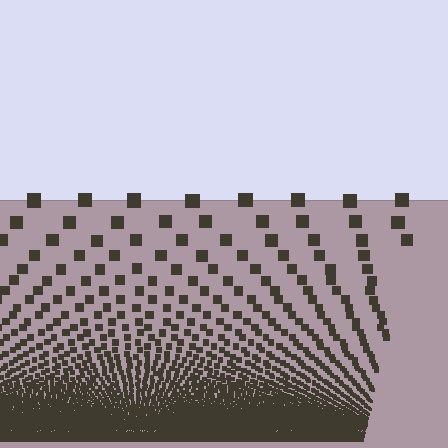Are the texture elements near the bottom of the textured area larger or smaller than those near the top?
Smaller. The gradient is inverted — elements near the bottom are smaller and denser.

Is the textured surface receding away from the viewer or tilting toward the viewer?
The surface appears to tilt toward the viewer. Texture elements get larger and sparser toward the top.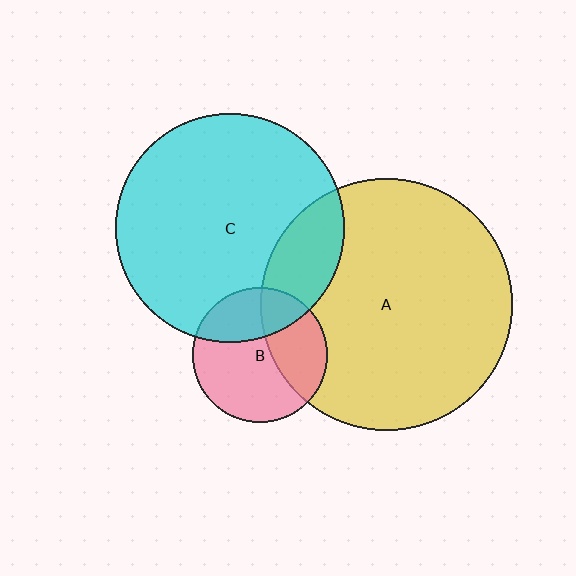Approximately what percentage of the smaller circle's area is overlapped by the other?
Approximately 20%.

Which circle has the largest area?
Circle A (yellow).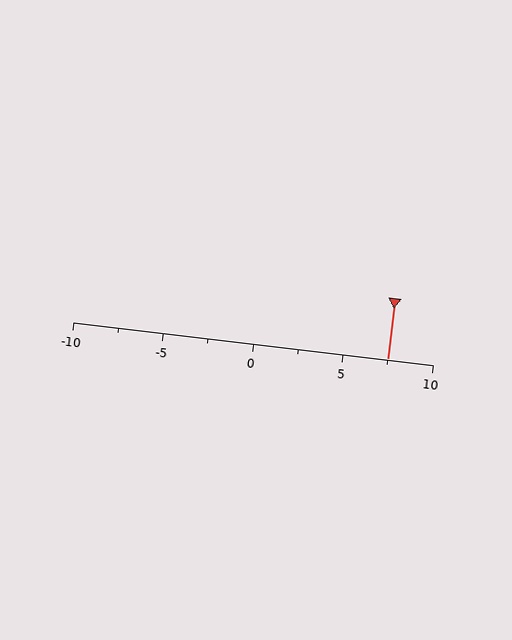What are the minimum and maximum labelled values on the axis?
The axis runs from -10 to 10.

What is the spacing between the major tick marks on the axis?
The major ticks are spaced 5 apart.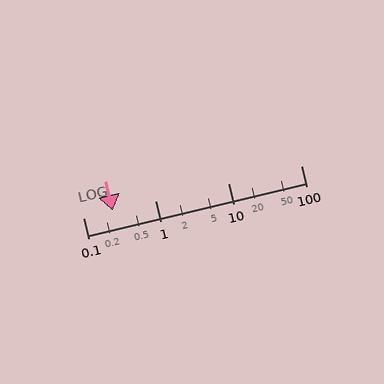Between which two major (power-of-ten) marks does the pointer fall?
The pointer is between 0.1 and 1.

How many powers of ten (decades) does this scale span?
The scale spans 3 decades, from 0.1 to 100.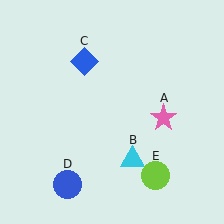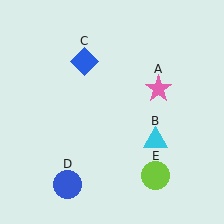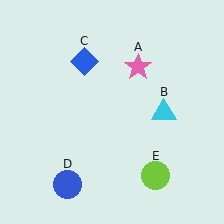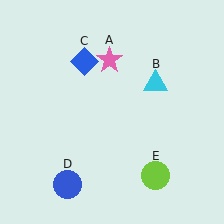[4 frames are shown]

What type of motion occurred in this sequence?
The pink star (object A), cyan triangle (object B) rotated counterclockwise around the center of the scene.